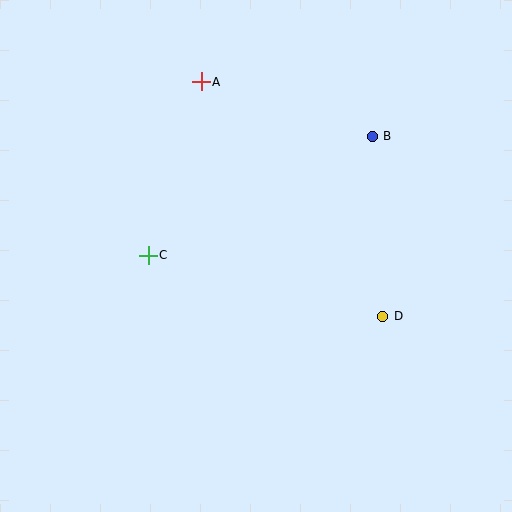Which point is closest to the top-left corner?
Point A is closest to the top-left corner.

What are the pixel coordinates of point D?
Point D is at (383, 316).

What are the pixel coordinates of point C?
Point C is at (148, 255).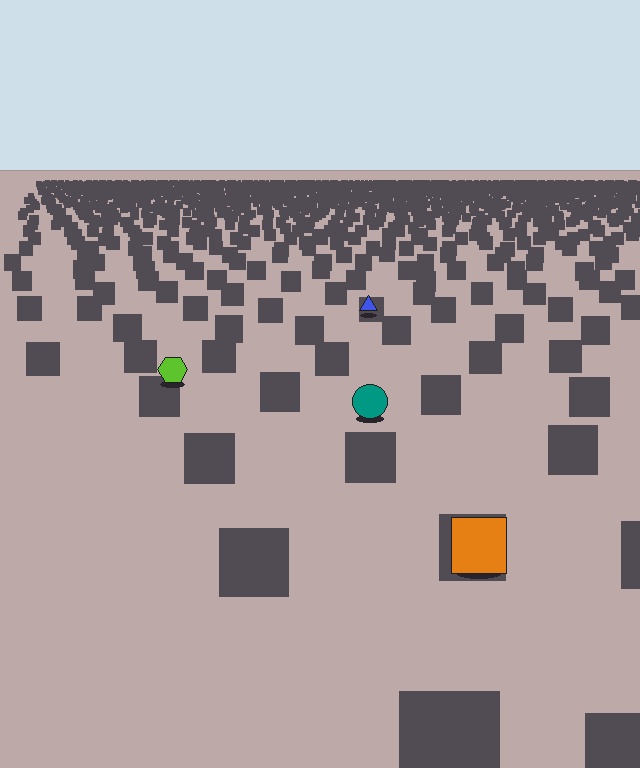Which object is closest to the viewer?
The orange square is closest. The texture marks near it are larger and more spread out.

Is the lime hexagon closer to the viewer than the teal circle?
No. The teal circle is closer — you can tell from the texture gradient: the ground texture is coarser near it.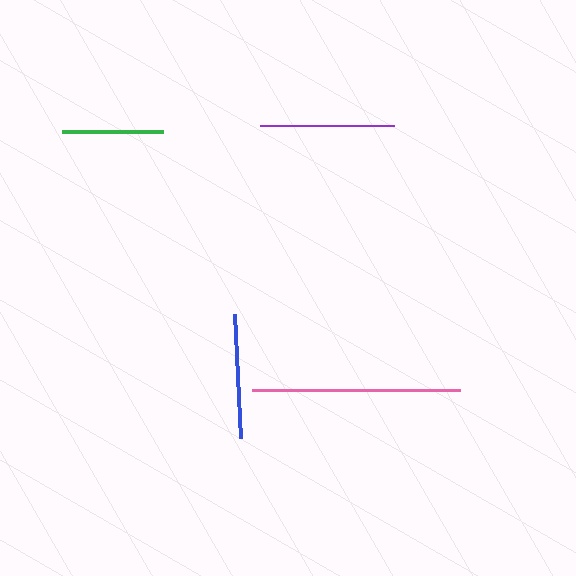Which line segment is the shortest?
The green line is the shortest at approximately 100 pixels.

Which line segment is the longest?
The pink line is the longest at approximately 209 pixels.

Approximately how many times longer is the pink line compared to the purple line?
The pink line is approximately 1.5 times the length of the purple line.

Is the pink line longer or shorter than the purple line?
The pink line is longer than the purple line.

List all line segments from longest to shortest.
From longest to shortest: pink, purple, blue, green.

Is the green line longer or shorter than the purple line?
The purple line is longer than the green line.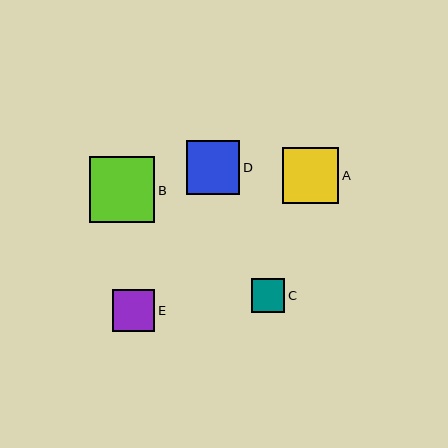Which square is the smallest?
Square C is the smallest with a size of approximately 34 pixels.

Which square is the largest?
Square B is the largest with a size of approximately 65 pixels.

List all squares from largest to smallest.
From largest to smallest: B, A, D, E, C.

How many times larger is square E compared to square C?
Square E is approximately 1.3 times the size of square C.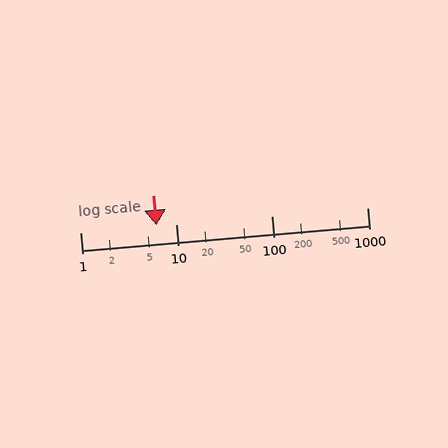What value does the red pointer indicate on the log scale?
The pointer indicates approximately 6.2.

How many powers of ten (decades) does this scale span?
The scale spans 3 decades, from 1 to 1000.